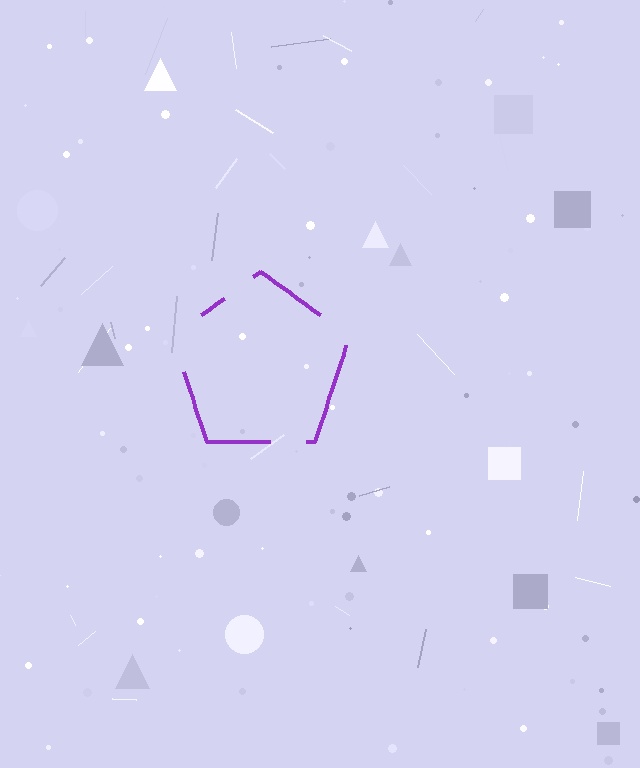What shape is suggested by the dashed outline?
The dashed outline suggests a pentagon.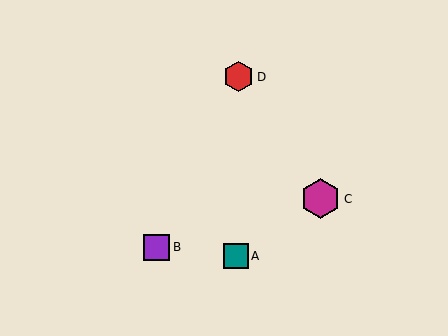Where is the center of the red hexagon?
The center of the red hexagon is at (239, 77).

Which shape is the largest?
The magenta hexagon (labeled C) is the largest.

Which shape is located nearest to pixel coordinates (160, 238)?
The purple square (labeled B) at (157, 247) is nearest to that location.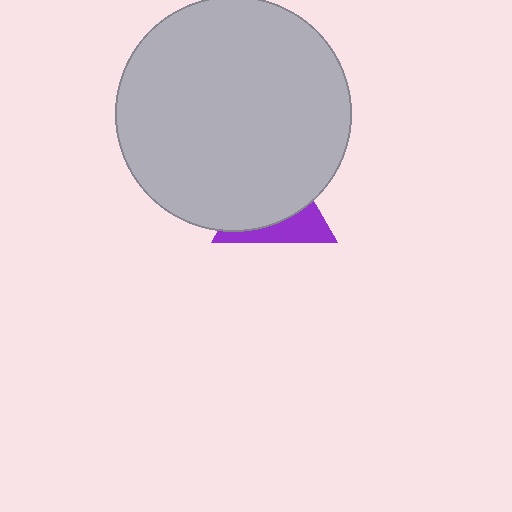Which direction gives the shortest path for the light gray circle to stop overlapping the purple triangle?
Moving up gives the shortest separation.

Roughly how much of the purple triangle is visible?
A small part of it is visible (roughly 35%).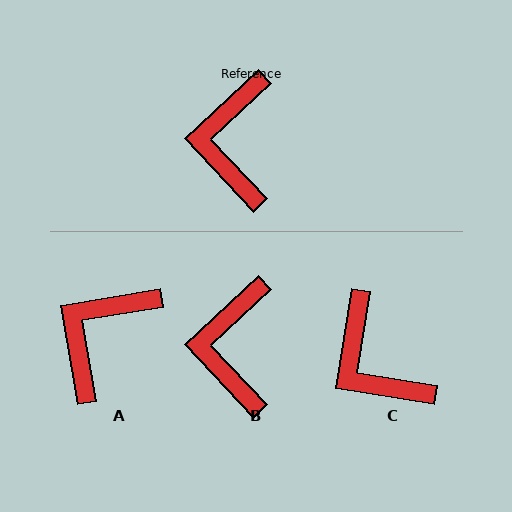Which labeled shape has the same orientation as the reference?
B.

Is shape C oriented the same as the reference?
No, it is off by about 37 degrees.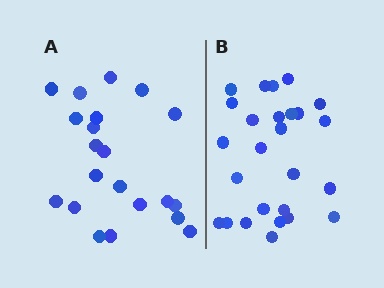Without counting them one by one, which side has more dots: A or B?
Region B (the right region) has more dots.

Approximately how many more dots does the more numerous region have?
Region B has about 5 more dots than region A.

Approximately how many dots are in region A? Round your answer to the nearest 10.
About 20 dots. (The exact count is 21, which rounds to 20.)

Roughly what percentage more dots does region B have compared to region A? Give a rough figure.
About 25% more.